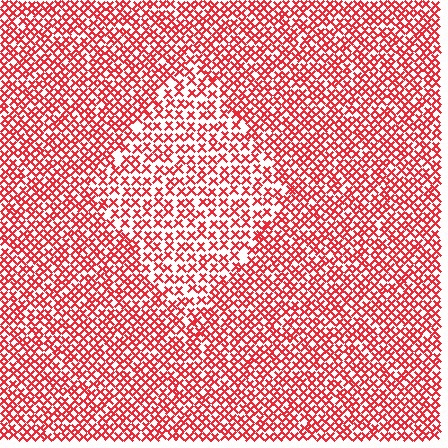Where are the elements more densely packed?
The elements are more densely packed outside the diamond boundary.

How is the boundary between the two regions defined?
The boundary is defined by a change in element density (approximately 1.5x ratio). All elements are the same color, size, and shape.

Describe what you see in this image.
The image contains small red elements arranged at two different densities. A diamond-shaped region is visible where the elements are less densely packed than the surrounding area.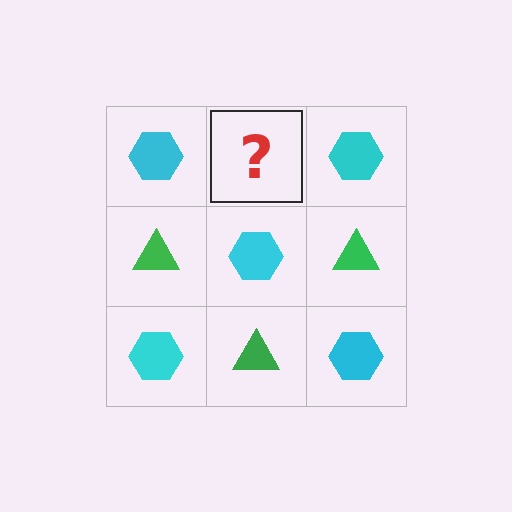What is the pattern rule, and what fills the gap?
The rule is that it alternates cyan hexagon and green triangle in a checkerboard pattern. The gap should be filled with a green triangle.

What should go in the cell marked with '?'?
The missing cell should contain a green triangle.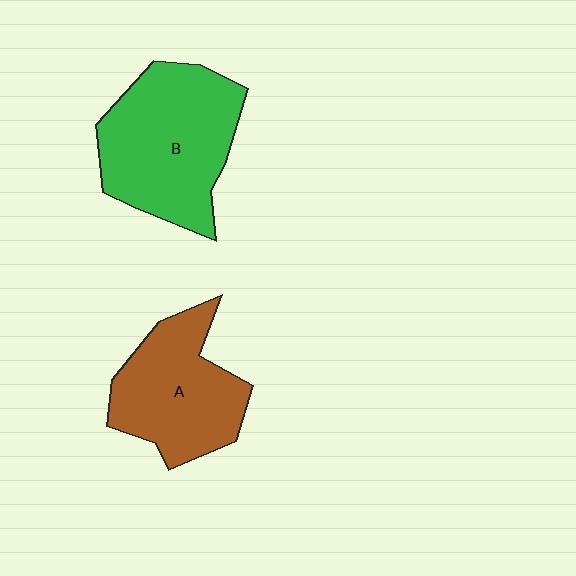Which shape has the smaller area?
Shape A (brown).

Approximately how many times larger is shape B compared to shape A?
Approximately 1.2 times.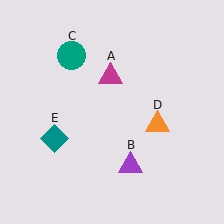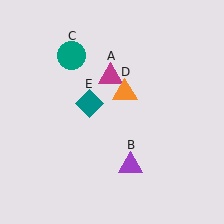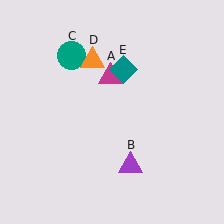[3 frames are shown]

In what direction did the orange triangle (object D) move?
The orange triangle (object D) moved up and to the left.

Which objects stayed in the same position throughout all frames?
Magenta triangle (object A) and purple triangle (object B) and teal circle (object C) remained stationary.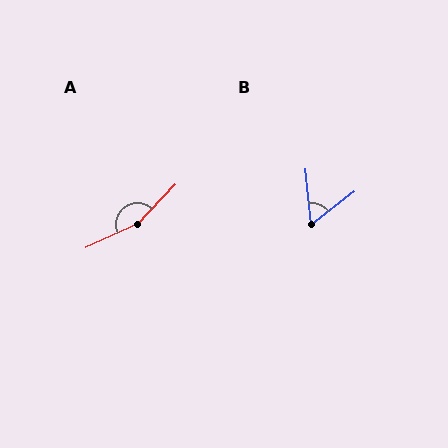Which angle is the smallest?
B, at approximately 58 degrees.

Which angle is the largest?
A, at approximately 158 degrees.